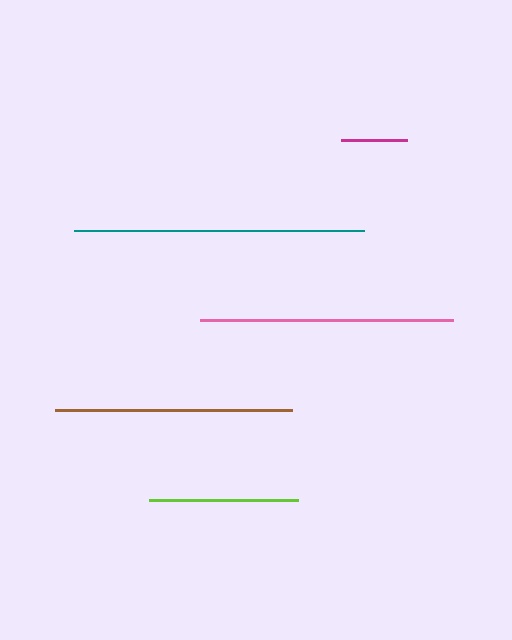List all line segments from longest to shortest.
From longest to shortest: teal, pink, brown, lime, magenta.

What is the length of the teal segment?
The teal segment is approximately 290 pixels long.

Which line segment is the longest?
The teal line is the longest at approximately 290 pixels.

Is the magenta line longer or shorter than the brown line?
The brown line is longer than the magenta line.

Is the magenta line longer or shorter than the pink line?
The pink line is longer than the magenta line.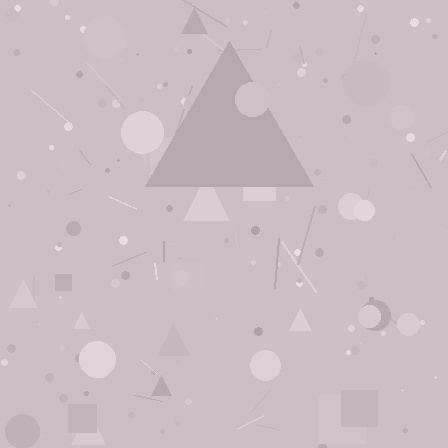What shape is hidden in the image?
A triangle is hidden in the image.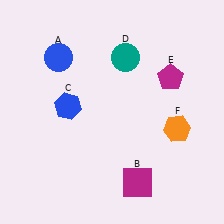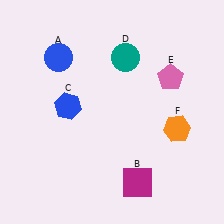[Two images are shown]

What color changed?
The pentagon (E) changed from magenta in Image 1 to pink in Image 2.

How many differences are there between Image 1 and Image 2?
There is 1 difference between the two images.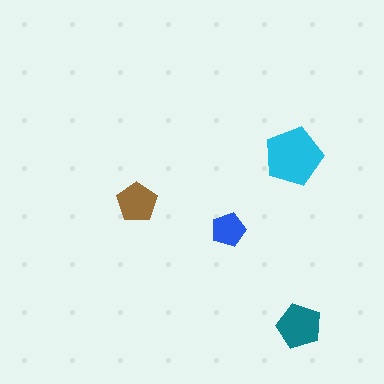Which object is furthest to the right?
The teal pentagon is rightmost.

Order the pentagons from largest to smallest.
the cyan one, the teal one, the brown one, the blue one.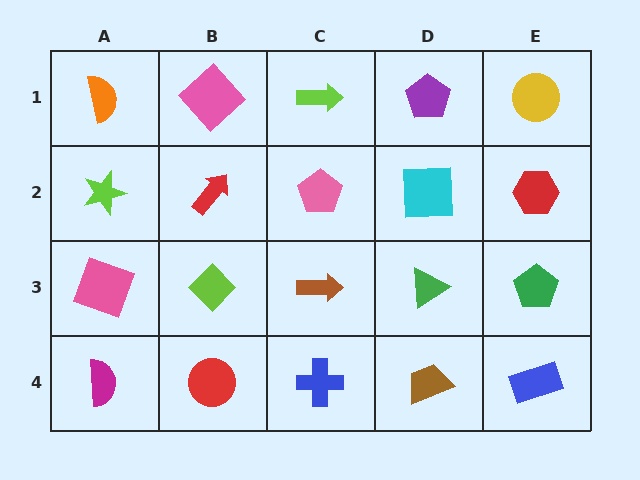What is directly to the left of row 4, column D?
A blue cross.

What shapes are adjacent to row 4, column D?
A green triangle (row 3, column D), a blue cross (row 4, column C), a blue rectangle (row 4, column E).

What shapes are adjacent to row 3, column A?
A lime star (row 2, column A), a magenta semicircle (row 4, column A), a lime diamond (row 3, column B).